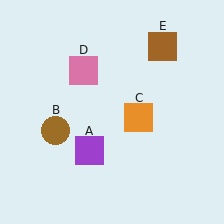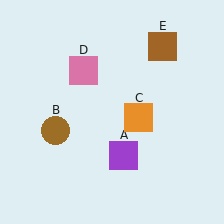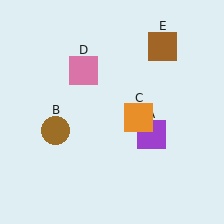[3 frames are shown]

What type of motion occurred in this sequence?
The purple square (object A) rotated counterclockwise around the center of the scene.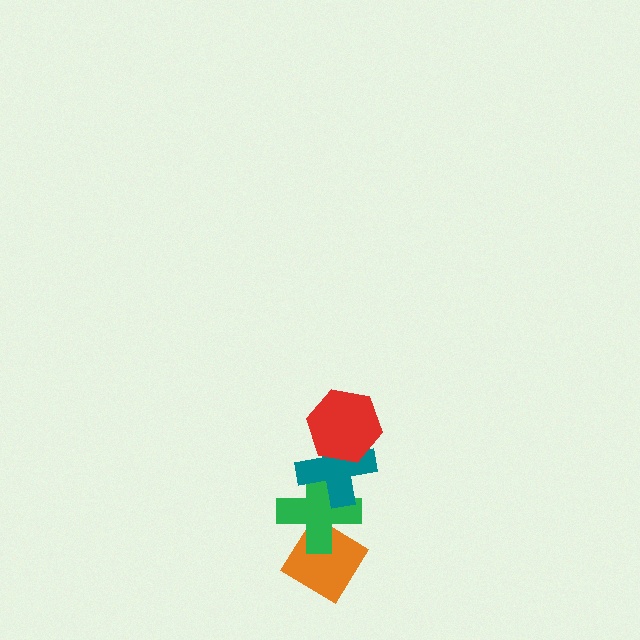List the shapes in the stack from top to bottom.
From top to bottom: the red hexagon, the teal cross, the green cross, the orange diamond.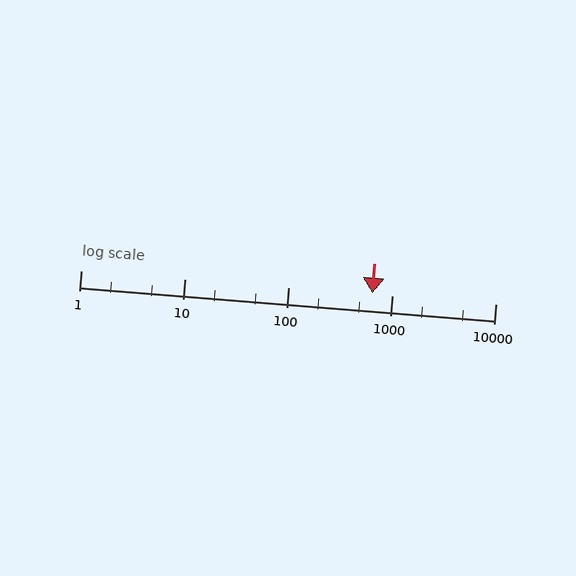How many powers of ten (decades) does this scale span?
The scale spans 4 decades, from 1 to 10000.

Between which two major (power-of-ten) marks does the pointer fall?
The pointer is between 100 and 1000.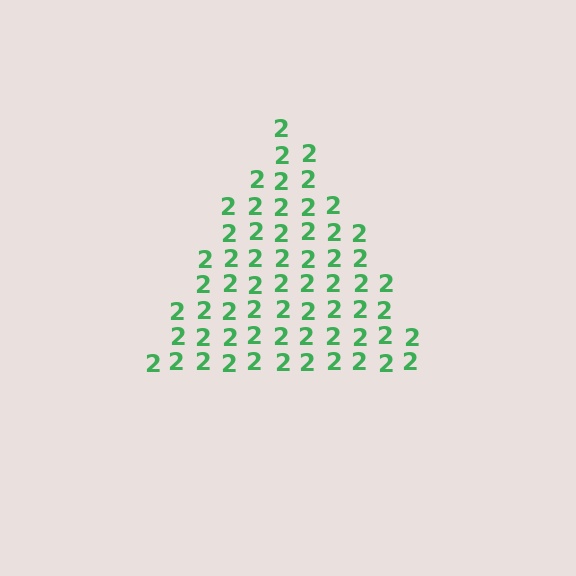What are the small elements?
The small elements are digit 2's.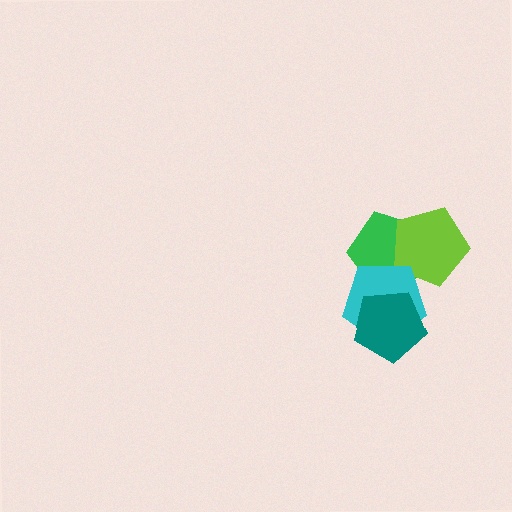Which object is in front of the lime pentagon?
The cyan pentagon is in front of the lime pentagon.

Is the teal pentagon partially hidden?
No, no other shape covers it.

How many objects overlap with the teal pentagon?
1 object overlaps with the teal pentagon.